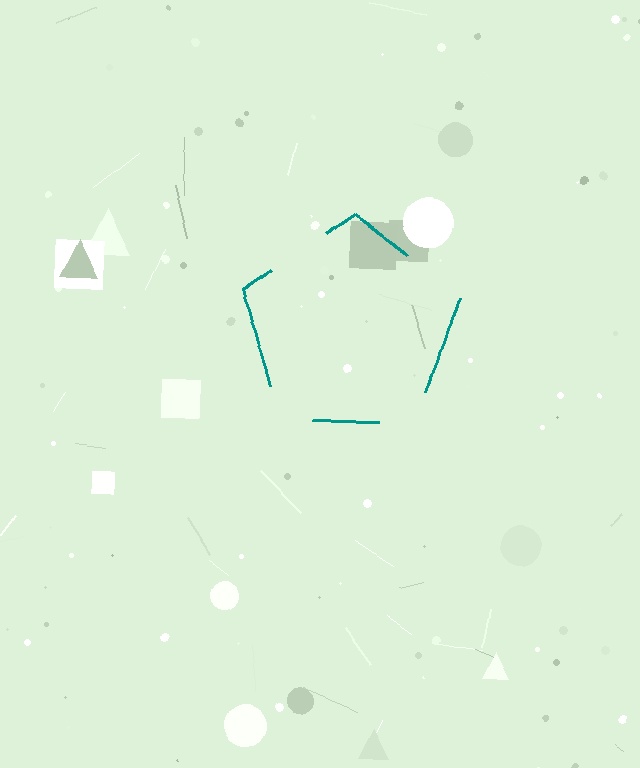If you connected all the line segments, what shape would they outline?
They would outline a pentagon.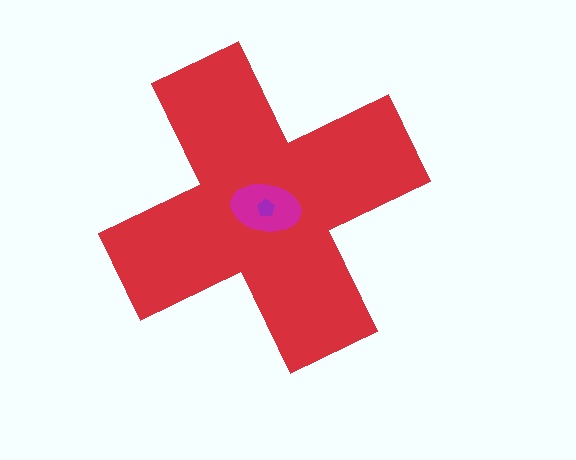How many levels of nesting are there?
3.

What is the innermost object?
The purple pentagon.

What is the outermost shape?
The red cross.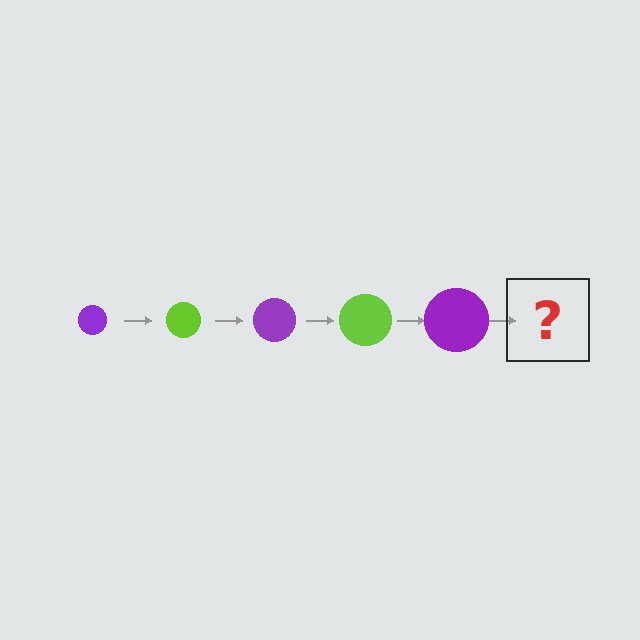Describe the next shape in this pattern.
It should be a lime circle, larger than the previous one.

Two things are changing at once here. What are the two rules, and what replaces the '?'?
The two rules are that the circle grows larger each step and the color cycles through purple and lime. The '?' should be a lime circle, larger than the previous one.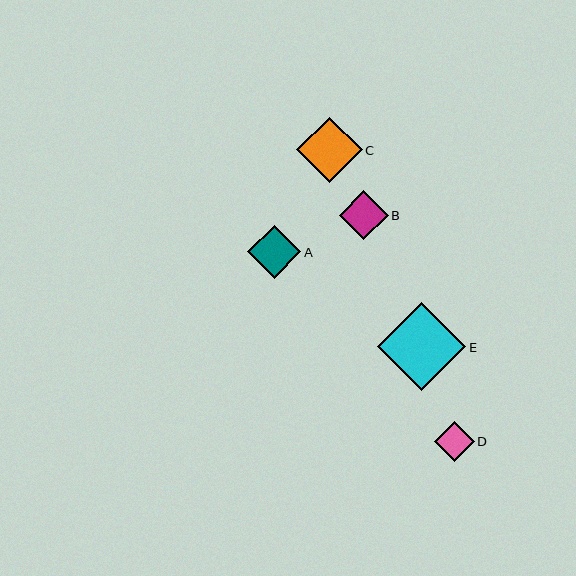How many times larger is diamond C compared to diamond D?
Diamond C is approximately 1.6 times the size of diamond D.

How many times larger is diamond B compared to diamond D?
Diamond B is approximately 1.2 times the size of diamond D.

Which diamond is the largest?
Diamond E is the largest with a size of approximately 88 pixels.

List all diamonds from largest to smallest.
From largest to smallest: E, C, A, B, D.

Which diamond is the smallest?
Diamond D is the smallest with a size of approximately 40 pixels.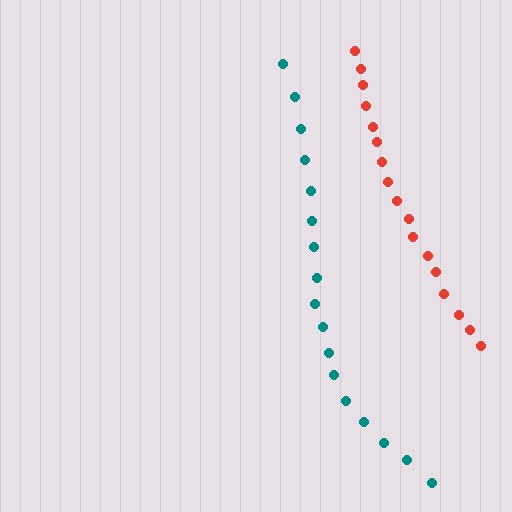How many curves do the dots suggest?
There are 2 distinct paths.